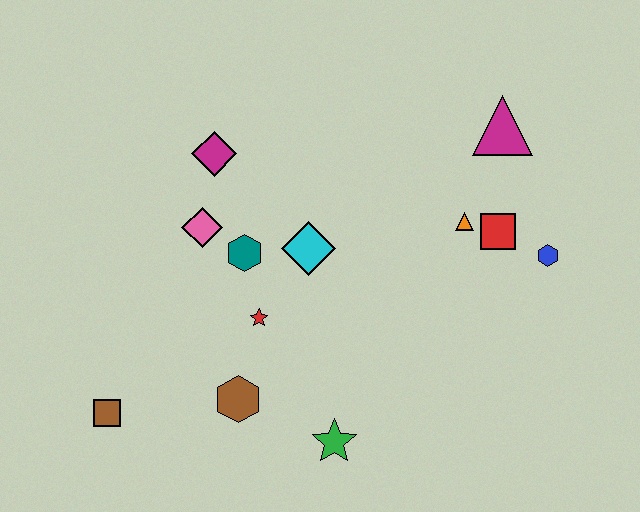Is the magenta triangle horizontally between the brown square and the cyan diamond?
No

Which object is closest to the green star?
The brown hexagon is closest to the green star.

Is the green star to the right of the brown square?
Yes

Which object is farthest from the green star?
The magenta triangle is farthest from the green star.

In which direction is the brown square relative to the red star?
The brown square is to the left of the red star.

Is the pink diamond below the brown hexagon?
No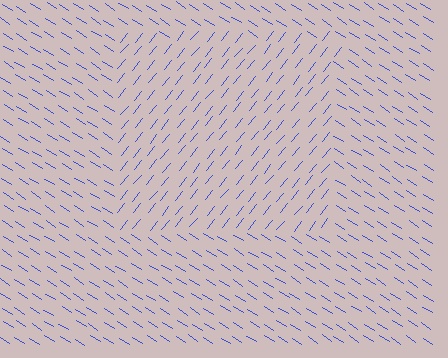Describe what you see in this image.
The image is filled with small blue line segments. A rectangle region in the image has lines oriented differently from the surrounding lines, creating a visible texture boundary.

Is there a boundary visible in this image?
Yes, there is a texture boundary formed by a change in line orientation.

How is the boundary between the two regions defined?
The boundary is defined purely by a change in line orientation (approximately 83 degrees difference). All lines are the same color and thickness.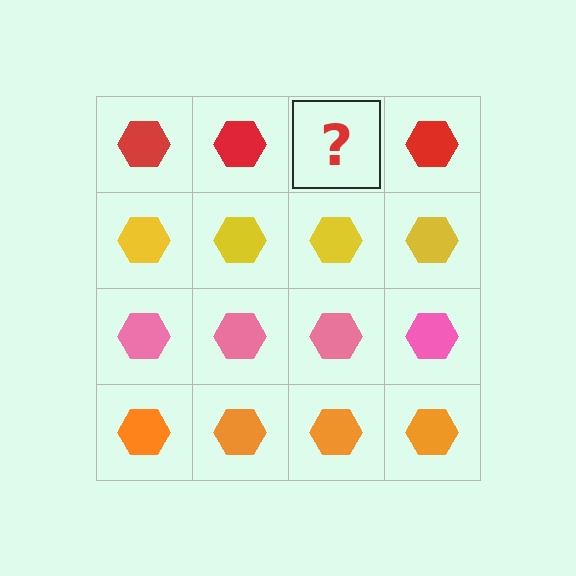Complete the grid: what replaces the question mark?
The question mark should be replaced with a red hexagon.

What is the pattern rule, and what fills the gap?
The rule is that each row has a consistent color. The gap should be filled with a red hexagon.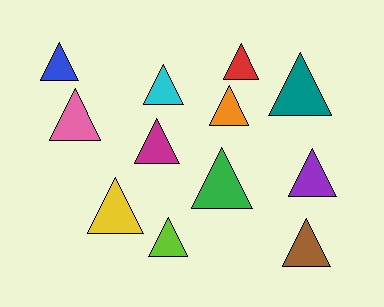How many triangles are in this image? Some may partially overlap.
There are 12 triangles.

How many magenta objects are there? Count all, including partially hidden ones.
There is 1 magenta object.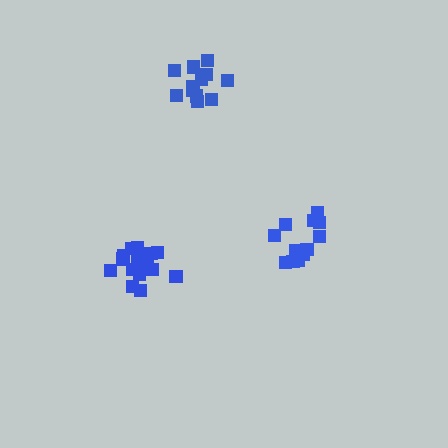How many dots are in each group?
Group 1: 16 dots, Group 2: 12 dots, Group 3: 12 dots (40 total).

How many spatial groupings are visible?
There are 3 spatial groupings.